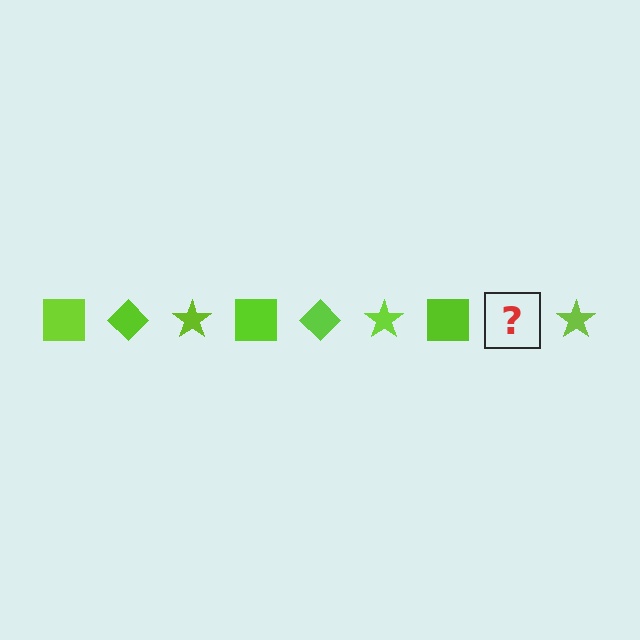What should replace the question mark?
The question mark should be replaced with a lime diamond.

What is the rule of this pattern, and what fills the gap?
The rule is that the pattern cycles through square, diamond, star shapes in lime. The gap should be filled with a lime diamond.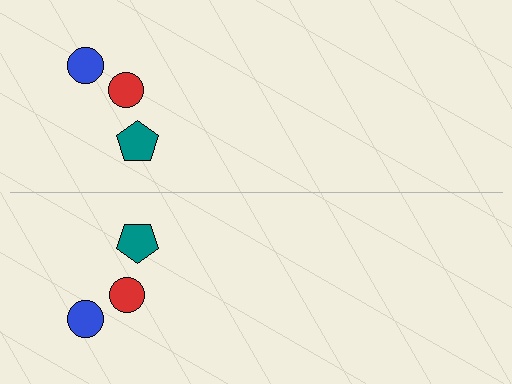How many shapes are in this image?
There are 6 shapes in this image.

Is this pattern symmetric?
Yes, this pattern has bilateral (reflection) symmetry.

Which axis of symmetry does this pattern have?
The pattern has a horizontal axis of symmetry running through the center of the image.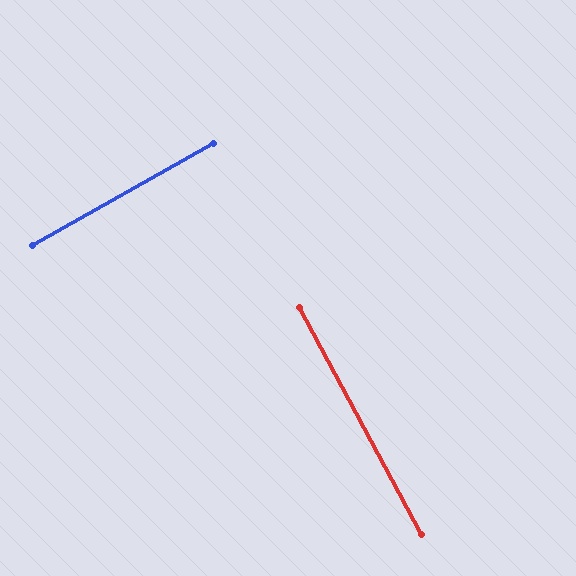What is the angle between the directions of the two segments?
Approximately 89 degrees.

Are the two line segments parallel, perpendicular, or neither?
Perpendicular — they meet at approximately 89°.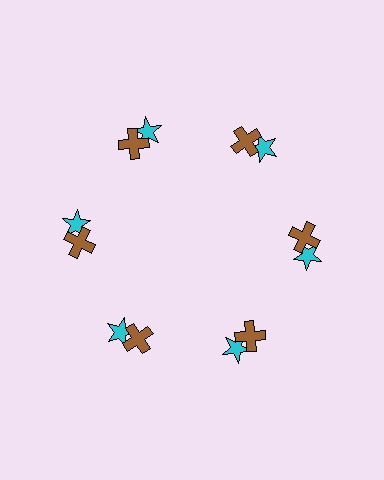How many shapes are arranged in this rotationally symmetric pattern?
There are 12 shapes, arranged in 6 groups of 2.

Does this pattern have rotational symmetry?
Yes, this pattern has 6-fold rotational symmetry. It looks the same after rotating 60 degrees around the center.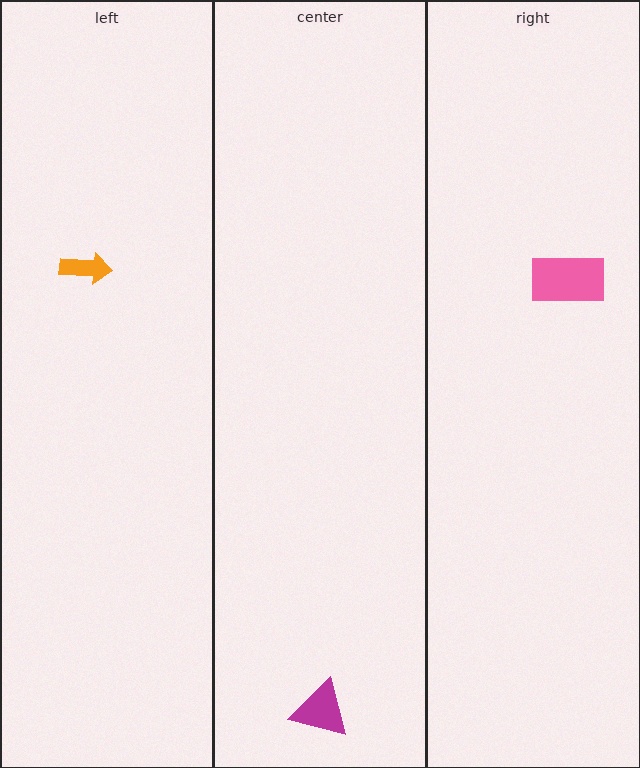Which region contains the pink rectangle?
The right region.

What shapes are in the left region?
The orange arrow.